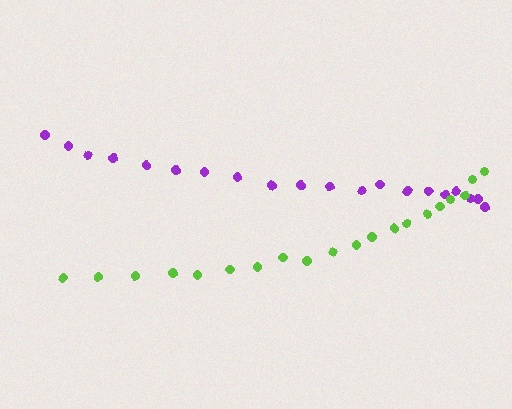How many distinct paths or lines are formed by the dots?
There are 2 distinct paths.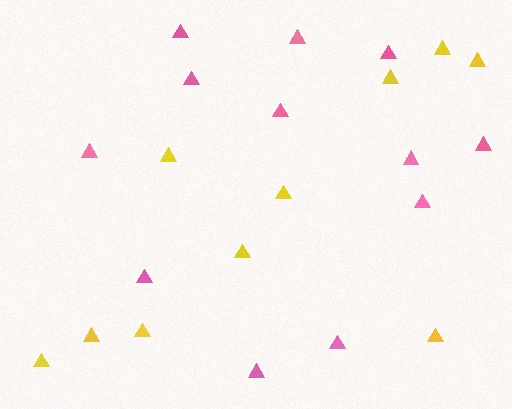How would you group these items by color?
There are 2 groups: one group of yellow triangles (10) and one group of pink triangles (12).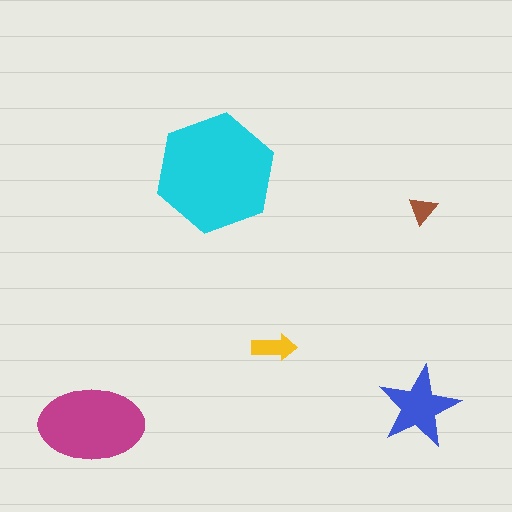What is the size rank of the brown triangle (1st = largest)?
5th.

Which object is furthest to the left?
The magenta ellipse is leftmost.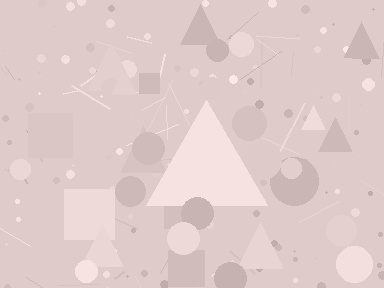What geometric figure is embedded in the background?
A triangle is embedded in the background.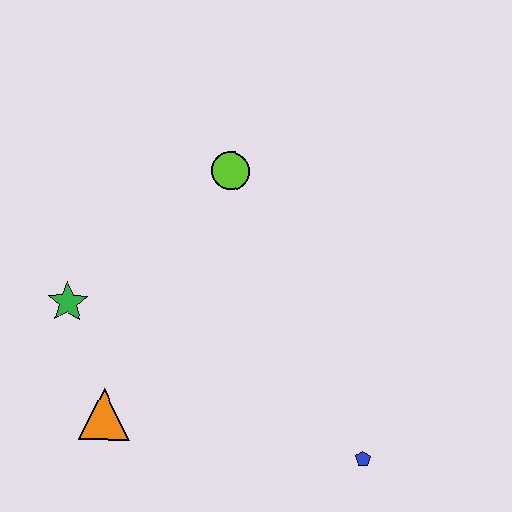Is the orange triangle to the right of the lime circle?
No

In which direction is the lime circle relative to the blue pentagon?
The lime circle is above the blue pentagon.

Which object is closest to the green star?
The orange triangle is closest to the green star.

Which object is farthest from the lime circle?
The blue pentagon is farthest from the lime circle.